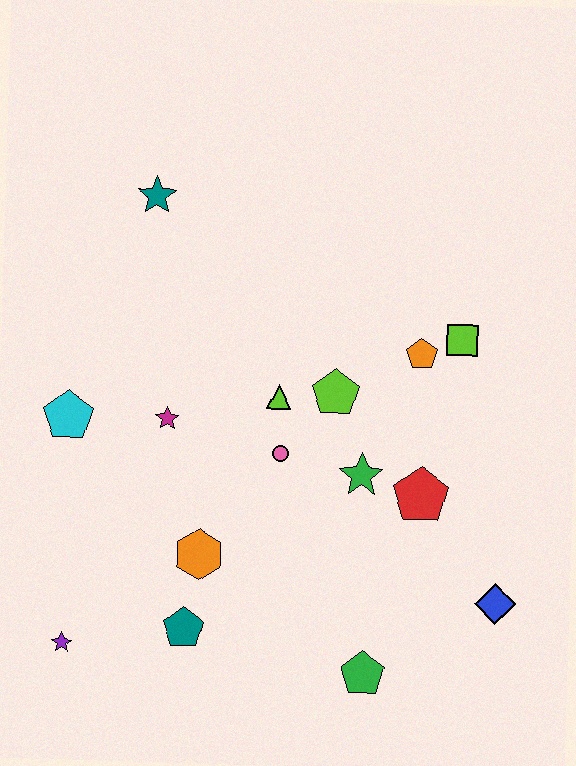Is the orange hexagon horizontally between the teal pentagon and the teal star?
No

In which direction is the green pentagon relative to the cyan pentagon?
The green pentagon is to the right of the cyan pentagon.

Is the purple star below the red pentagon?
Yes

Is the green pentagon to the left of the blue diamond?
Yes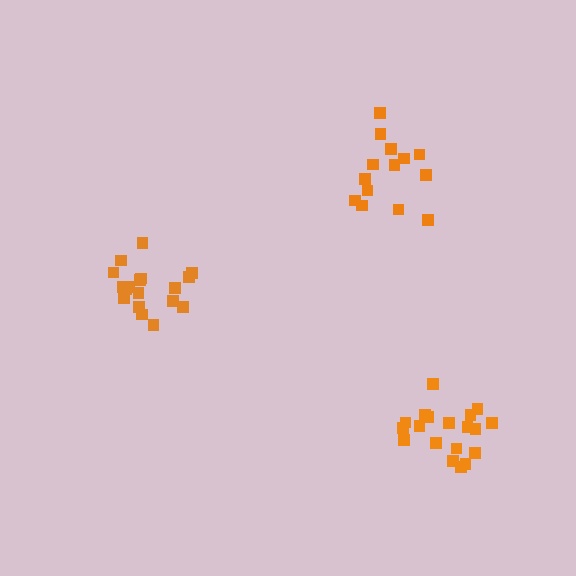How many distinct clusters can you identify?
There are 3 distinct clusters.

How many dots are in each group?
Group 1: 14 dots, Group 2: 19 dots, Group 3: 18 dots (51 total).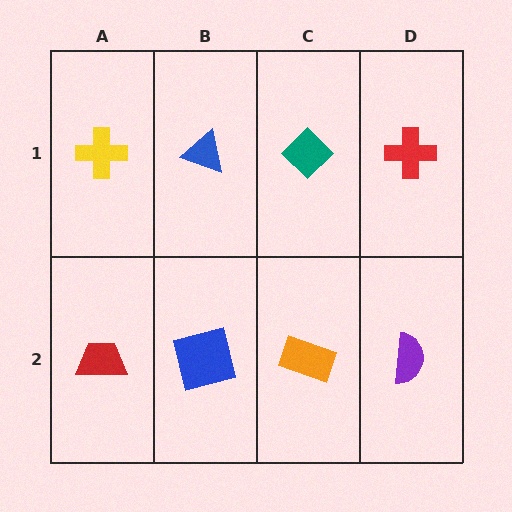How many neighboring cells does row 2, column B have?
3.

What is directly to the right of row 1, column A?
A blue triangle.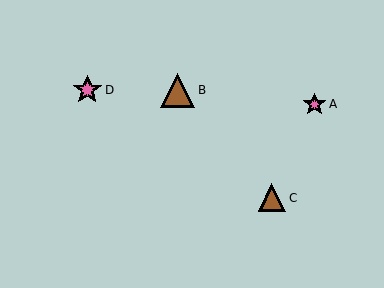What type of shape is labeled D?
Shape D is a pink star.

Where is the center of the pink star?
The center of the pink star is at (87, 90).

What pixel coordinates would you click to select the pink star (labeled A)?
Click at (314, 104) to select the pink star A.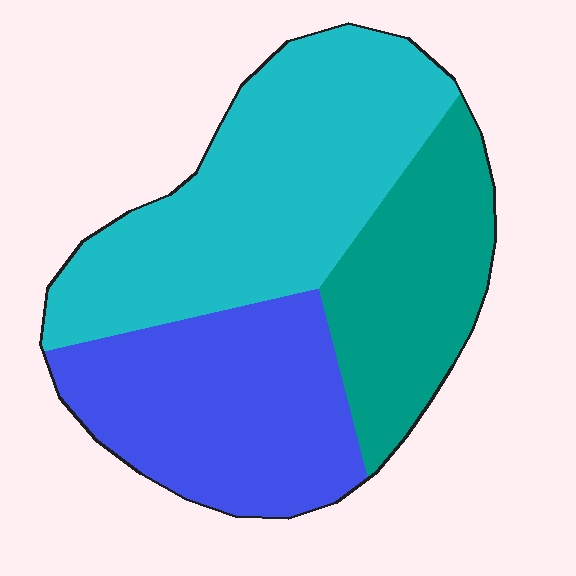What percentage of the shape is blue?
Blue takes up between a sixth and a third of the shape.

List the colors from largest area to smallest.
From largest to smallest: cyan, blue, teal.